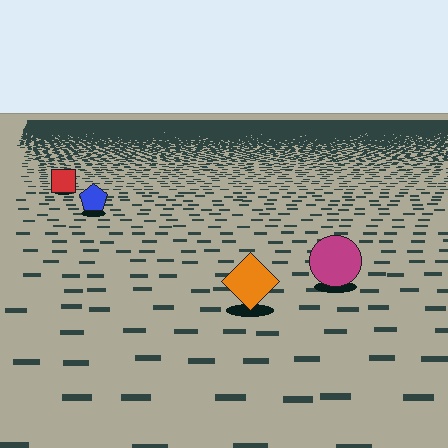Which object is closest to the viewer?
The orange diamond is closest. The texture marks near it are larger and more spread out.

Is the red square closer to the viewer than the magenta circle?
No. The magenta circle is closer — you can tell from the texture gradient: the ground texture is coarser near it.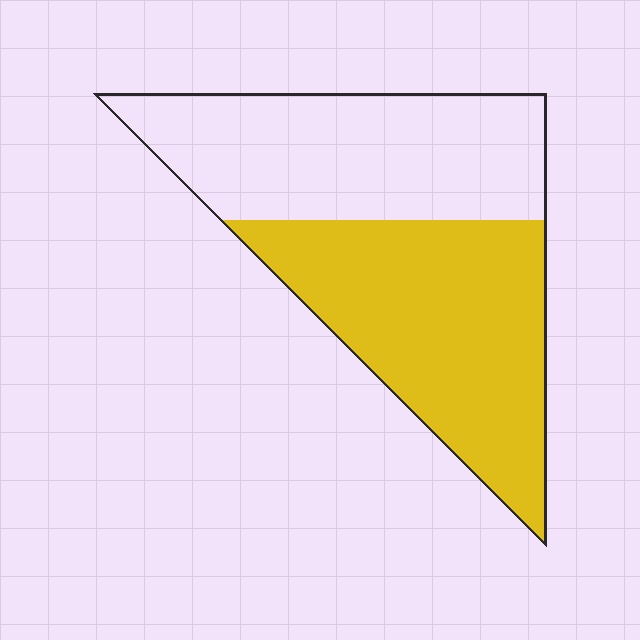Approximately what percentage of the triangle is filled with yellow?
Approximately 50%.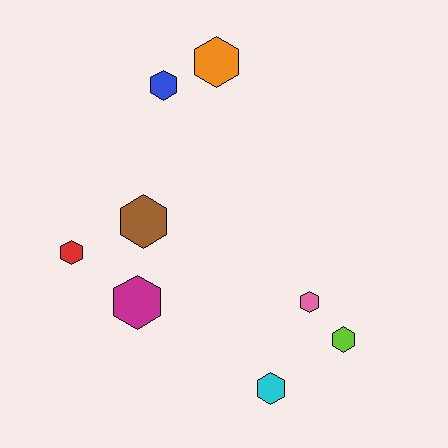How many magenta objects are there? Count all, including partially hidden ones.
There is 1 magenta object.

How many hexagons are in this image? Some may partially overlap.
There are 8 hexagons.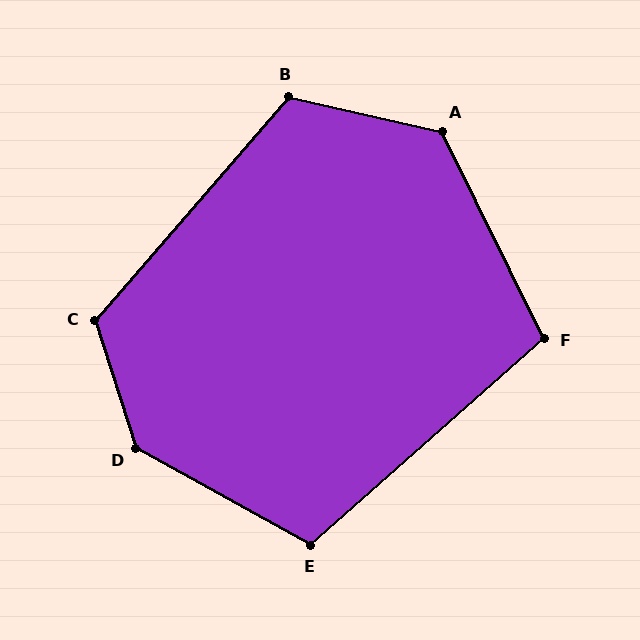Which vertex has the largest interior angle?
D, at approximately 136 degrees.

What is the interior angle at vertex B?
Approximately 118 degrees (obtuse).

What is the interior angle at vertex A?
Approximately 129 degrees (obtuse).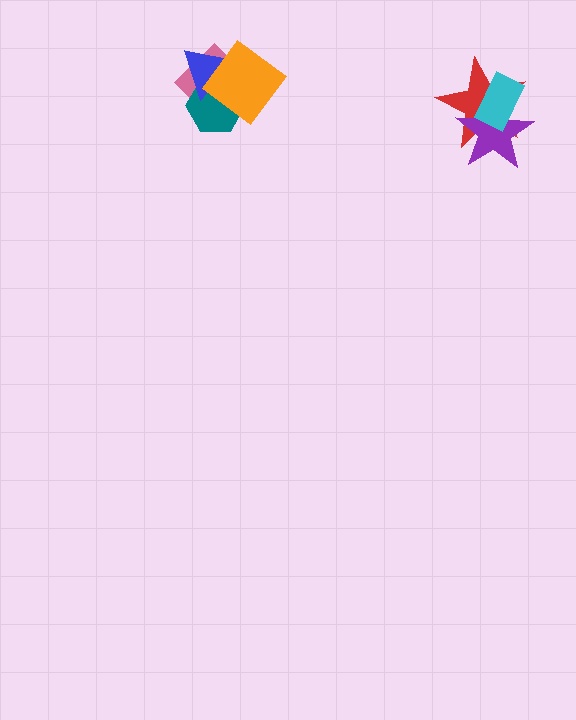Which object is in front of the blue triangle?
The orange diamond is in front of the blue triangle.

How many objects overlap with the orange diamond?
3 objects overlap with the orange diamond.